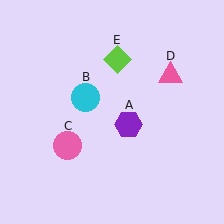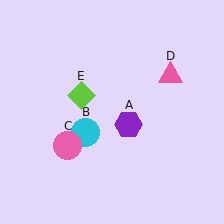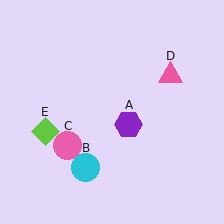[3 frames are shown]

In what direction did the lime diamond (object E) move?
The lime diamond (object E) moved down and to the left.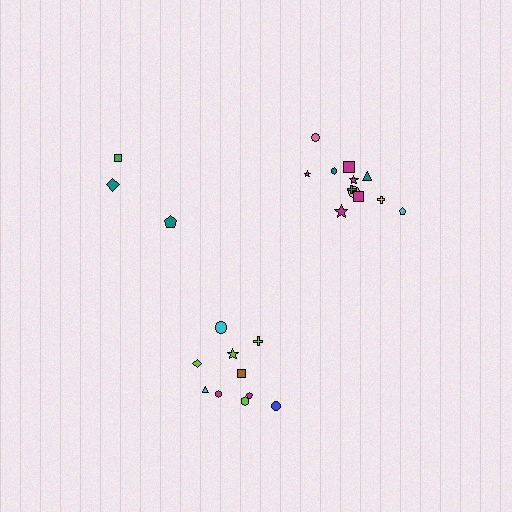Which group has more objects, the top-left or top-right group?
The top-right group.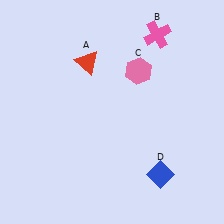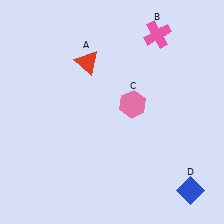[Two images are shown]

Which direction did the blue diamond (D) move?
The blue diamond (D) moved right.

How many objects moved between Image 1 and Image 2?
2 objects moved between the two images.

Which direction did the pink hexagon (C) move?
The pink hexagon (C) moved down.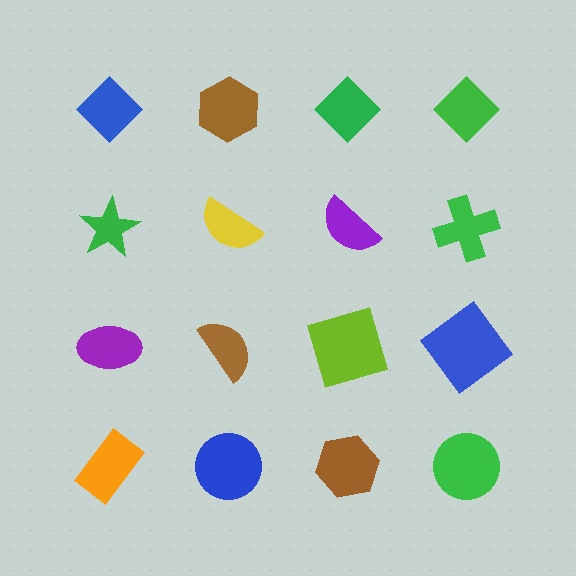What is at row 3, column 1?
A purple ellipse.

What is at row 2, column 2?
A yellow semicircle.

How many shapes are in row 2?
4 shapes.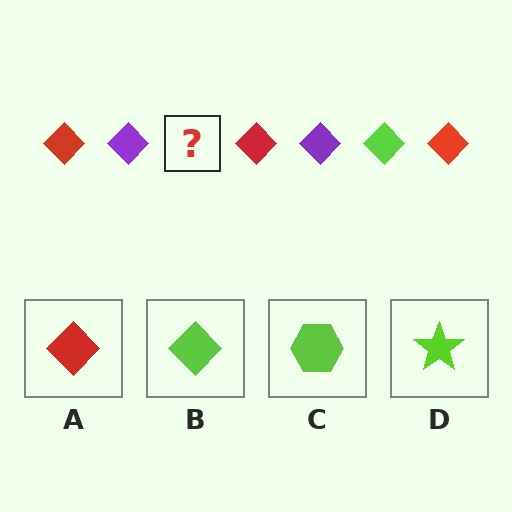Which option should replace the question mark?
Option B.